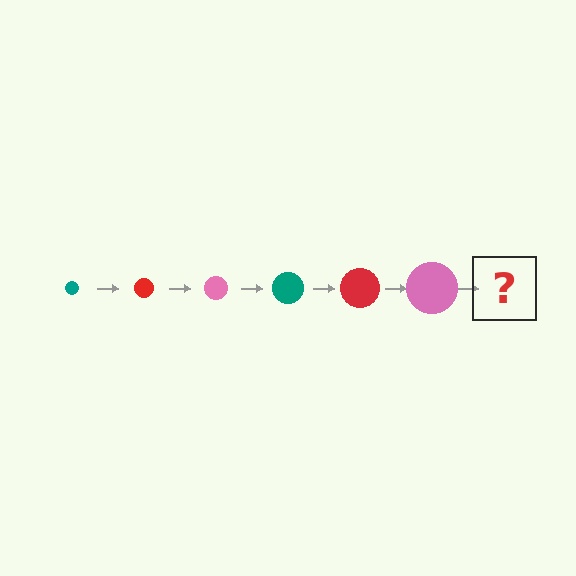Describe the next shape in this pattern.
It should be a teal circle, larger than the previous one.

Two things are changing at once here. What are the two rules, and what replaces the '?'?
The two rules are that the circle grows larger each step and the color cycles through teal, red, and pink. The '?' should be a teal circle, larger than the previous one.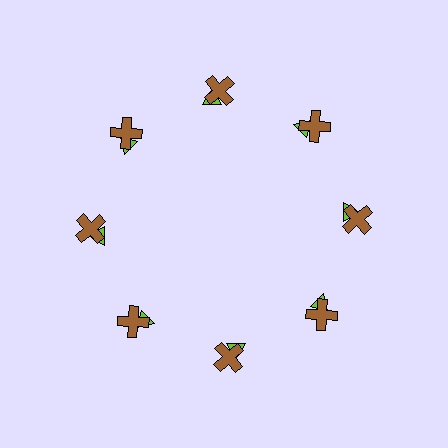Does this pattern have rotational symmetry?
Yes, this pattern has 8-fold rotational symmetry. It looks the same after rotating 45 degrees around the center.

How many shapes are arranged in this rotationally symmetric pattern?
There are 16 shapes, arranged in 8 groups of 2.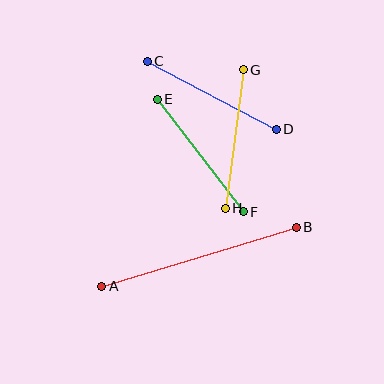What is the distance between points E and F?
The distance is approximately 142 pixels.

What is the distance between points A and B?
The distance is approximately 203 pixels.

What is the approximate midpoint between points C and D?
The midpoint is at approximately (212, 95) pixels.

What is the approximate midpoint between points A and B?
The midpoint is at approximately (199, 257) pixels.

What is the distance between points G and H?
The distance is approximately 139 pixels.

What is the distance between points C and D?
The distance is approximately 146 pixels.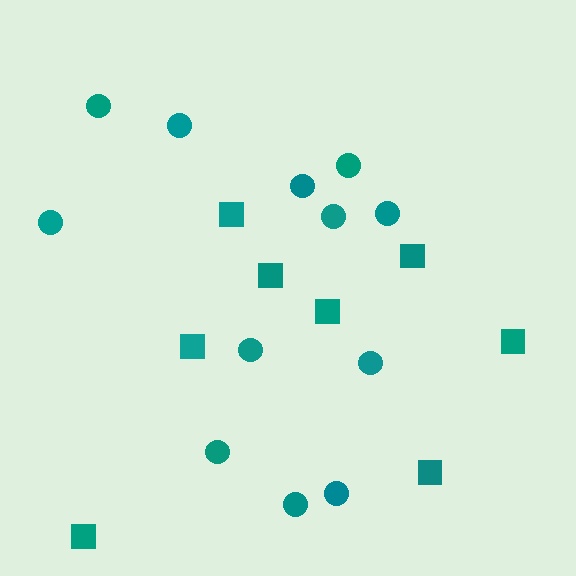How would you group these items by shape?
There are 2 groups: one group of squares (8) and one group of circles (12).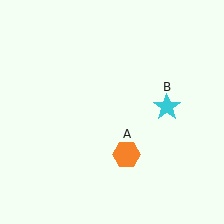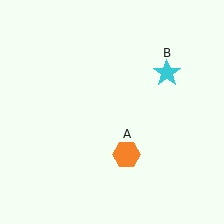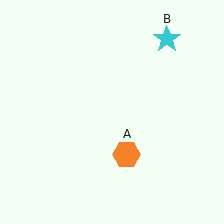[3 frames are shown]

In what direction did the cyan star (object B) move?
The cyan star (object B) moved up.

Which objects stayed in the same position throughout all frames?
Orange hexagon (object A) remained stationary.